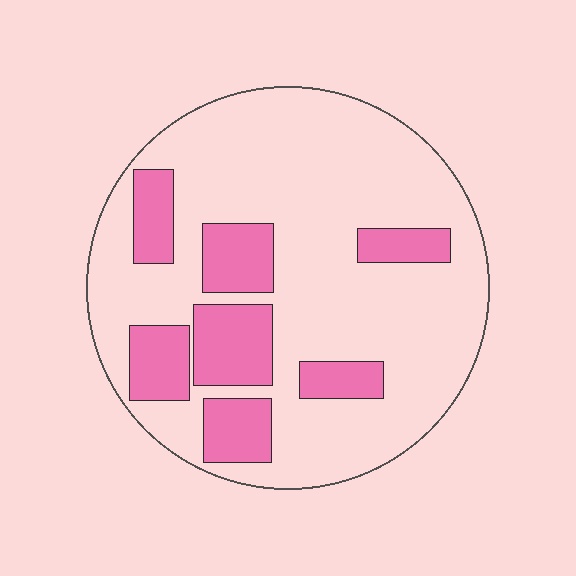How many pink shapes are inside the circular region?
7.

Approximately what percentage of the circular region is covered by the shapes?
Approximately 25%.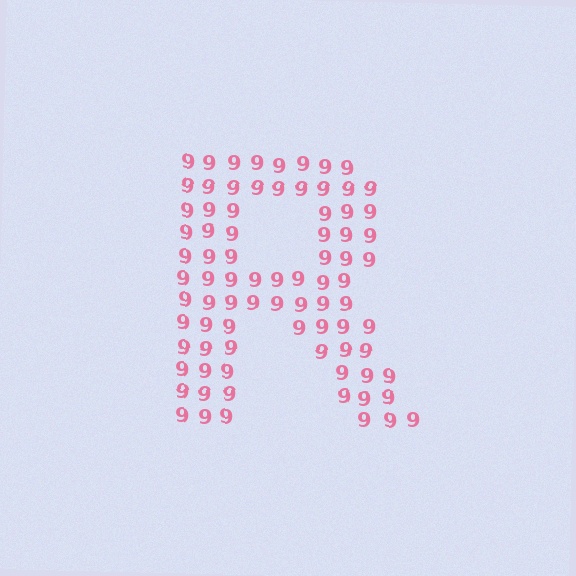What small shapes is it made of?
It is made of small digit 9's.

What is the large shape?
The large shape is the letter R.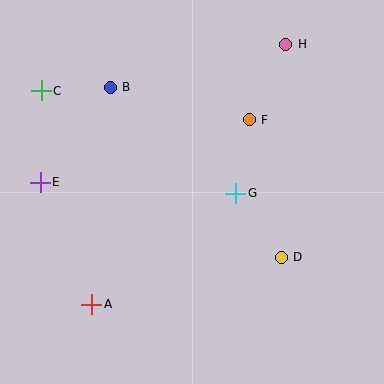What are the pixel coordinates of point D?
Point D is at (281, 258).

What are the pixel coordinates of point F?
Point F is at (249, 120).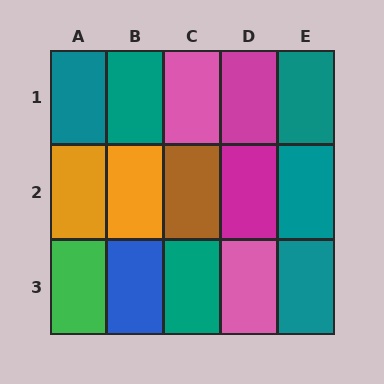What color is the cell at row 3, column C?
Teal.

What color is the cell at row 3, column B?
Blue.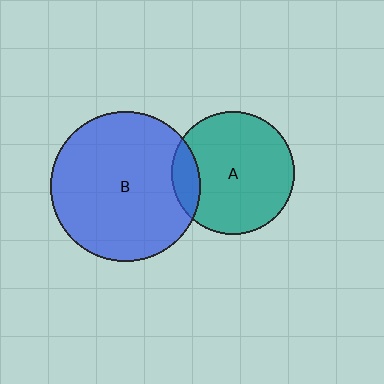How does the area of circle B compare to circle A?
Approximately 1.5 times.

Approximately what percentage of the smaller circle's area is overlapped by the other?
Approximately 15%.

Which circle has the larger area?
Circle B (blue).